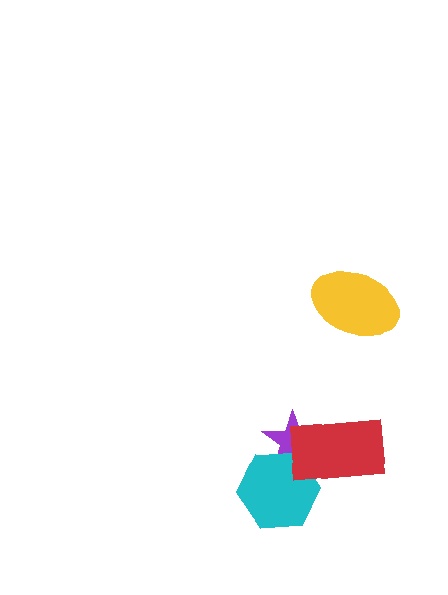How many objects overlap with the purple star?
2 objects overlap with the purple star.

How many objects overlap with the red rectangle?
2 objects overlap with the red rectangle.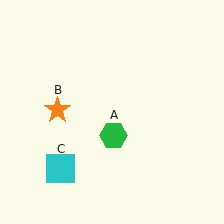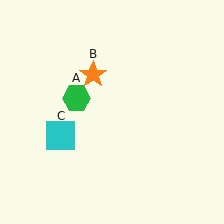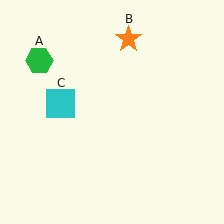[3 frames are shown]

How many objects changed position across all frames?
3 objects changed position: green hexagon (object A), orange star (object B), cyan square (object C).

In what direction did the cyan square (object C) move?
The cyan square (object C) moved up.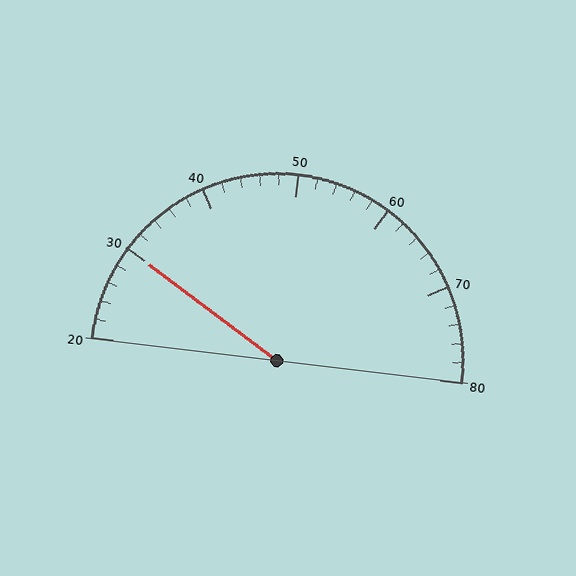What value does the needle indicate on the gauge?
The needle indicates approximately 30.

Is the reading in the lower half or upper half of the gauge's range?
The reading is in the lower half of the range (20 to 80).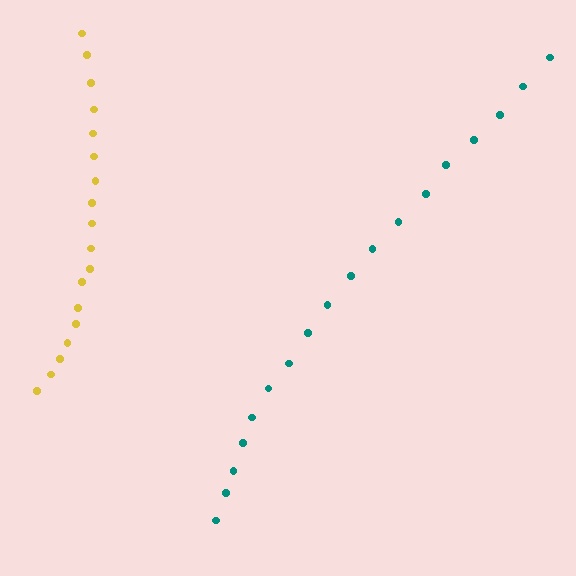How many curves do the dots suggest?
There are 2 distinct paths.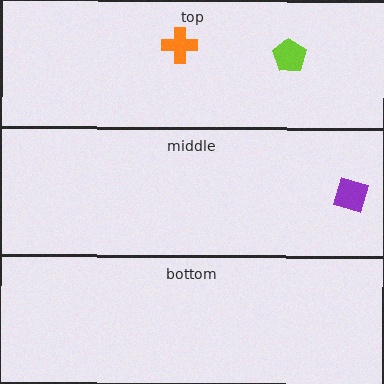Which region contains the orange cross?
The top region.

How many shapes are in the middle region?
1.